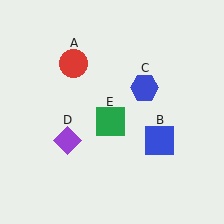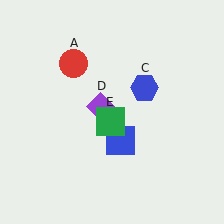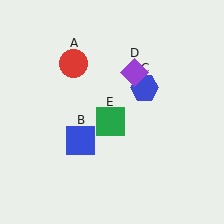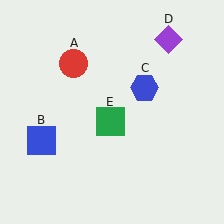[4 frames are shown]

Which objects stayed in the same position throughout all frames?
Red circle (object A) and blue hexagon (object C) and green square (object E) remained stationary.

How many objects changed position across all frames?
2 objects changed position: blue square (object B), purple diamond (object D).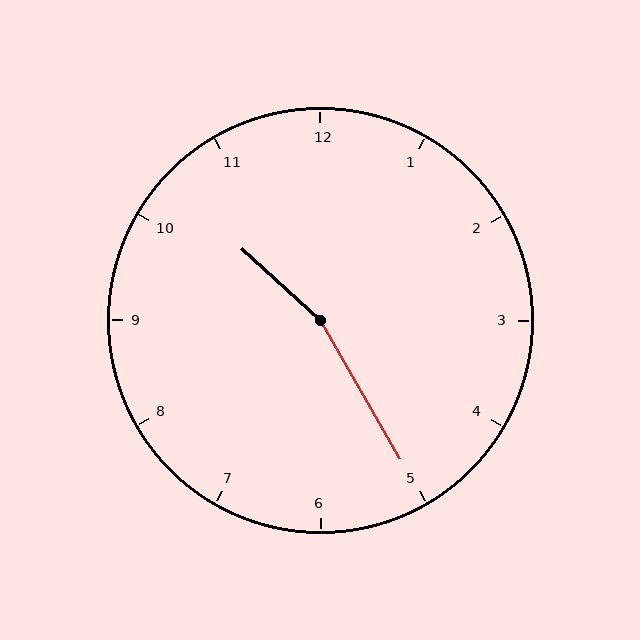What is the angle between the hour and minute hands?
Approximately 162 degrees.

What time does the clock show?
10:25.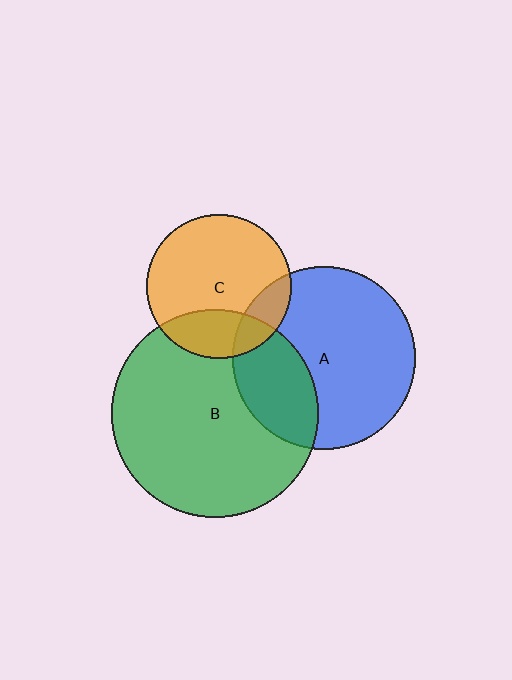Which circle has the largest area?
Circle B (green).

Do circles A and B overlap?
Yes.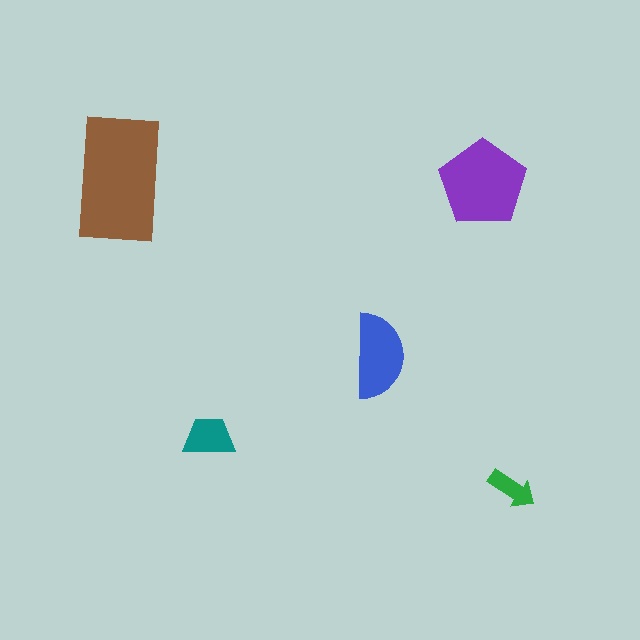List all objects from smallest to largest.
The green arrow, the teal trapezoid, the blue semicircle, the purple pentagon, the brown rectangle.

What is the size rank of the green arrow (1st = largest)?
5th.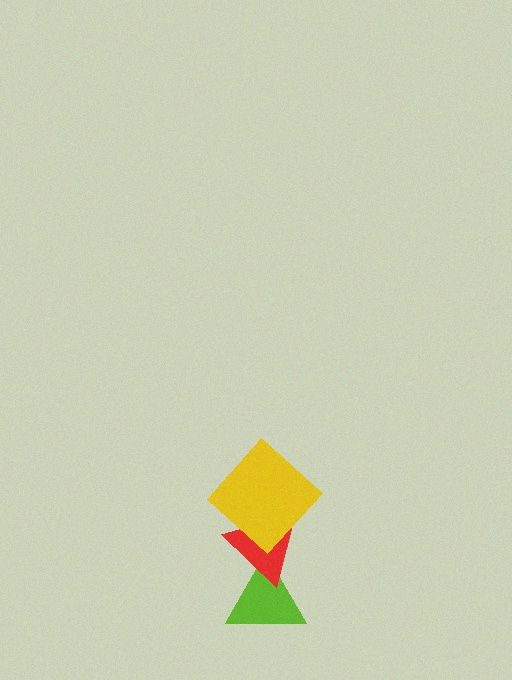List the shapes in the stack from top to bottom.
From top to bottom: the yellow diamond, the red triangle, the lime triangle.